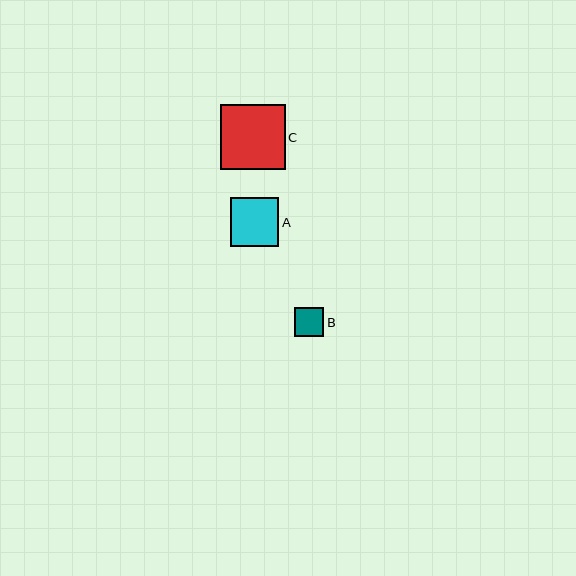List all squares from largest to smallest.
From largest to smallest: C, A, B.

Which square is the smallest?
Square B is the smallest with a size of approximately 29 pixels.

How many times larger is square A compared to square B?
Square A is approximately 1.7 times the size of square B.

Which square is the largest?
Square C is the largest with a size of approximately 65 pixels.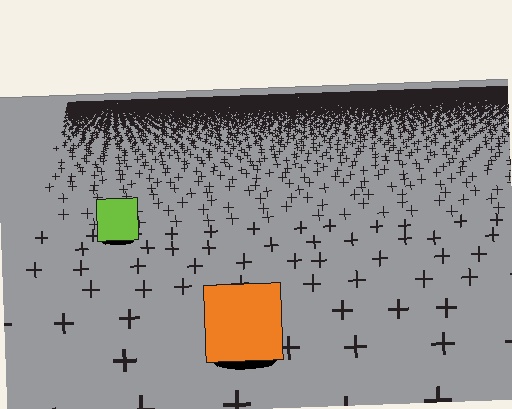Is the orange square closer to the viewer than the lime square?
Yes. The orange square is closer — you can tell from the texture gradient: the ground texture is coarser near it.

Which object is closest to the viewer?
The orange square is closest. The texture marks near it are larger and more spread out.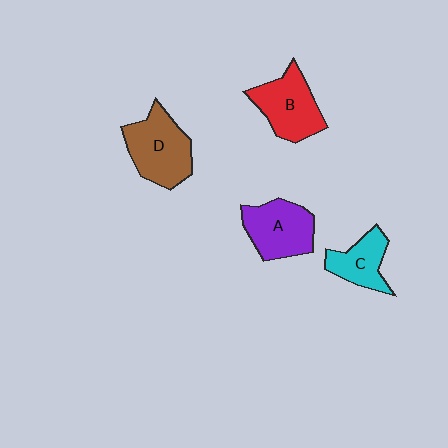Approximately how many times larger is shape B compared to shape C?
Approximately 1.4 times.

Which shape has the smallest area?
Shape C (cyan).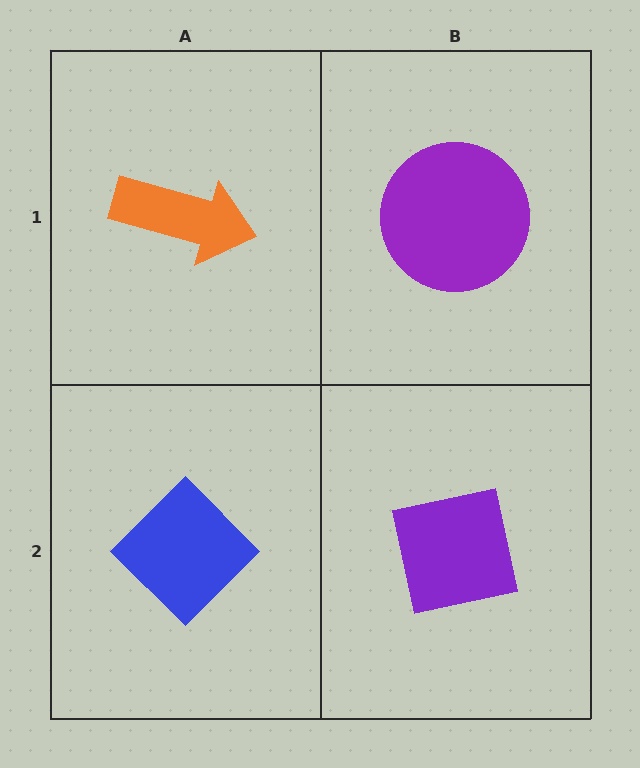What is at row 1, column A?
An orange arrow.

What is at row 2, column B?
A purple square.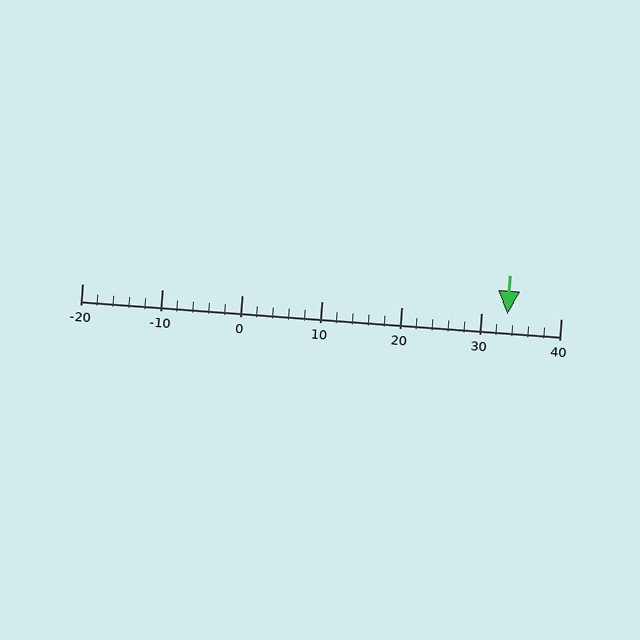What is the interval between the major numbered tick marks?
The major tick marks are spaced 10 units apart.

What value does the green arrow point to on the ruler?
The green arrow points to approximately 33.